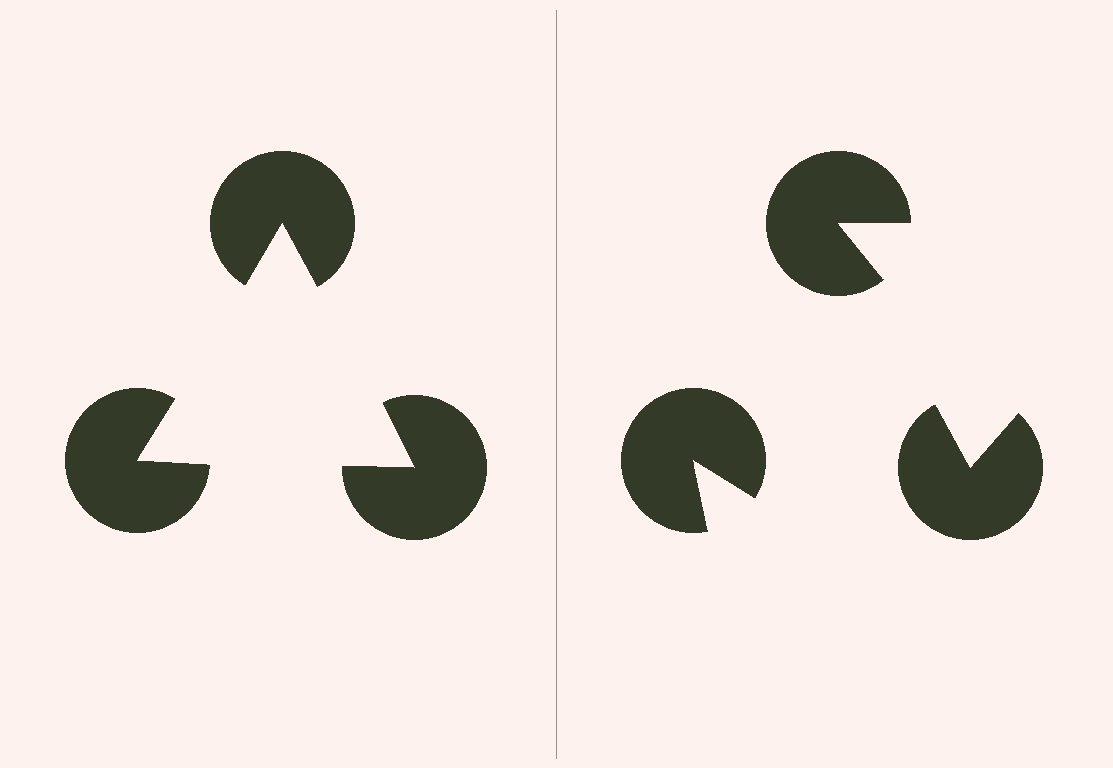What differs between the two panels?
The pac-man discs are positioned identically on both sides; only the wedge orientations differ. On the left they align to a triangle; on the right they are misaligned.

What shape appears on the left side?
An illusory triangle.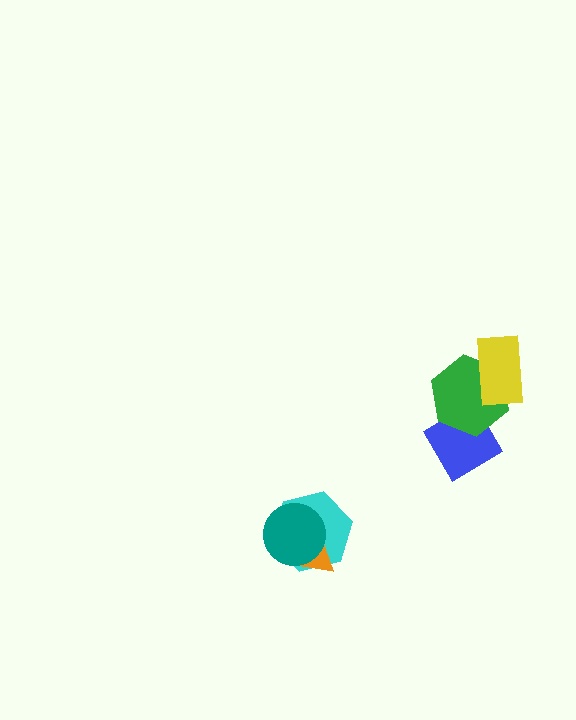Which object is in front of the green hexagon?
The yellow rectangle is in front of the green hexagon.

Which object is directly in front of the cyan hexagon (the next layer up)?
The orange triangle is directly in front of the cyan hexagon.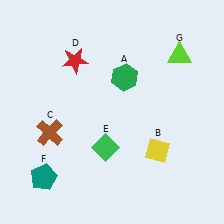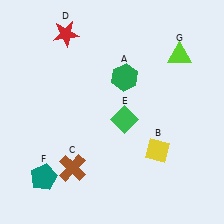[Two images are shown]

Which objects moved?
The objects that moved are: the brown cross (C), the red star (D), the green diamond (E).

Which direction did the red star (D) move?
The red star (D) moved up.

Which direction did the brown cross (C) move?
The brown cross (C) moved down.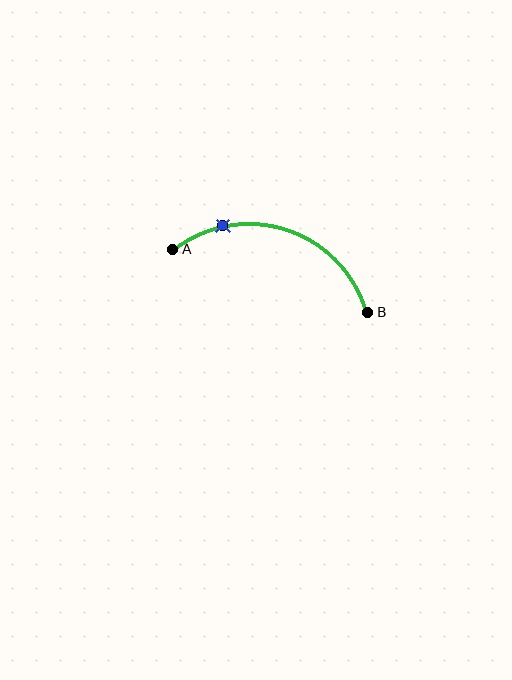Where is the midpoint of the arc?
The arc midpoint is the point on the curve farthest from the straight line joining A and B. It sits above that line.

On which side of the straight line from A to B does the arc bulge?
The arc bulges above the straight line connecting A and B.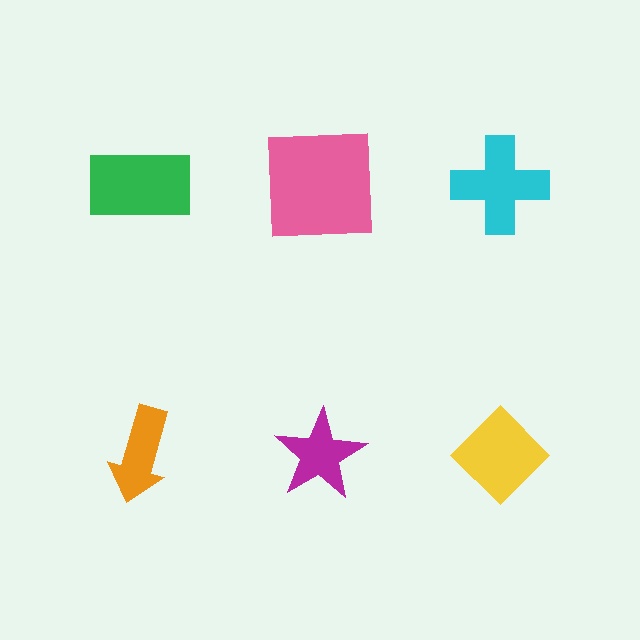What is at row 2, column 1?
An orange arrow.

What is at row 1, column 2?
A pink square.